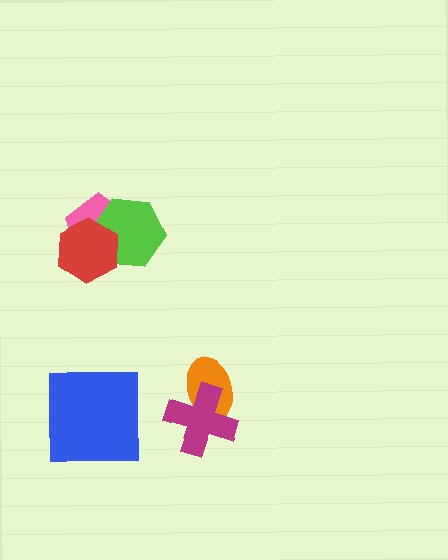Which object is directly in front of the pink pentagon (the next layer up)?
The lime hexagon is directly in front of the pink pentagon.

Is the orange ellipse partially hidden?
Yes, it is partially covered by another shape.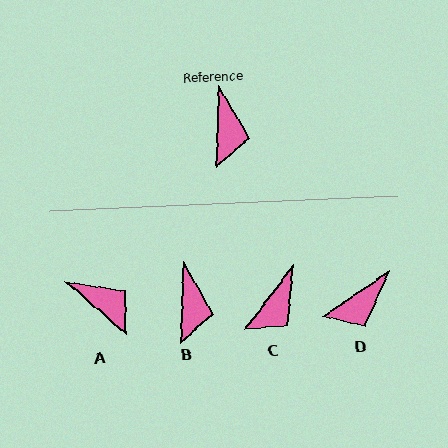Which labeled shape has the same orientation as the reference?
B.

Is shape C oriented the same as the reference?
No, it is off by about 35 degrees.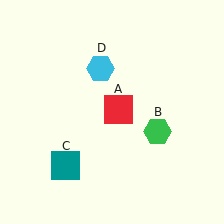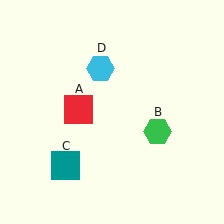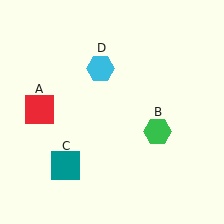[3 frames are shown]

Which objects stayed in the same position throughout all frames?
Green hexagon (object B) and teal square (object C) and cyan hexagon (object D) remained stationary.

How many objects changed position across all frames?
1 object changed position: red square (object A).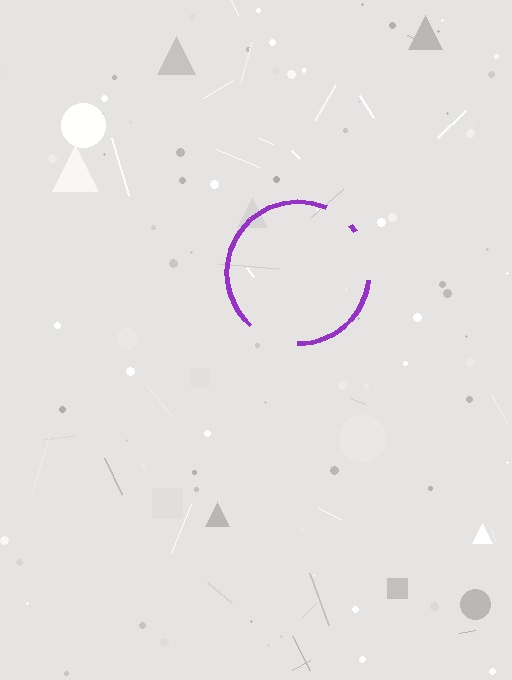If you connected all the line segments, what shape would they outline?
They would outline a circle.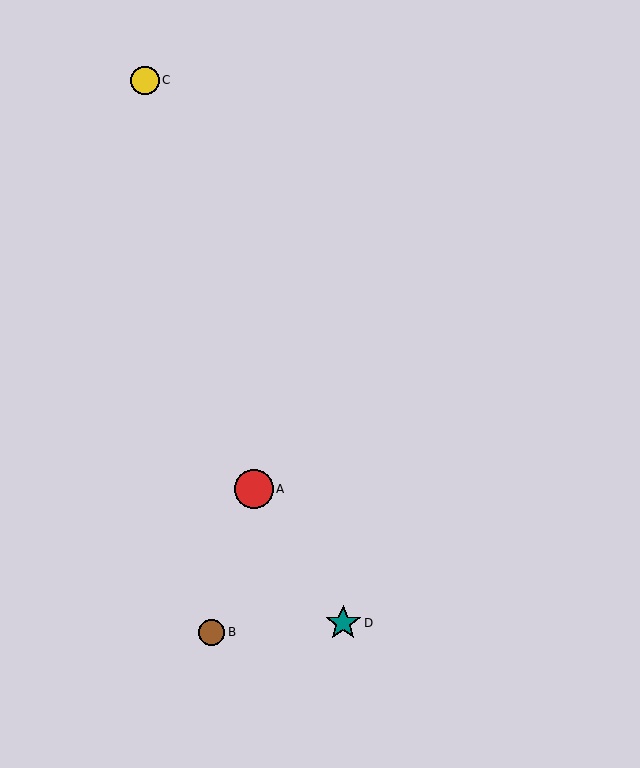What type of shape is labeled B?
Shape B is a brown circle.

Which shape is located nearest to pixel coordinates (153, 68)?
The yellow circle (labeled C) at (145, 80) is nearest to that location.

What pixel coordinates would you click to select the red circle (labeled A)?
Click at (254, 489) to select the red circle A.